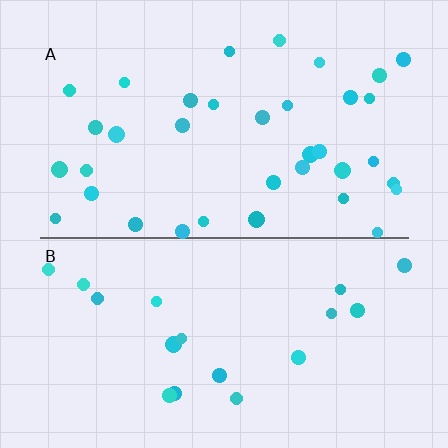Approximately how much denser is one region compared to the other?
Approximately 2.0× — region A over region B.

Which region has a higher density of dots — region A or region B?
A (the top).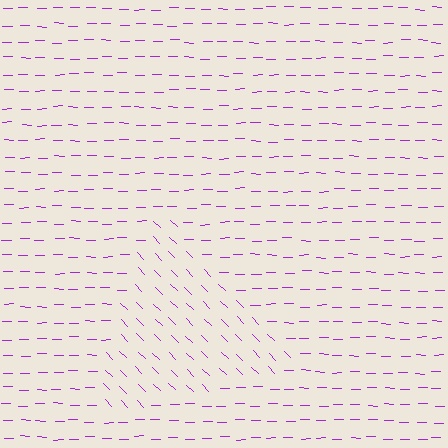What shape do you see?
I see a triangle.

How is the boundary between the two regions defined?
The boundary is defined purely by a change in line orientation (approximately 45 degrees difference). All lines are the same color and thickness.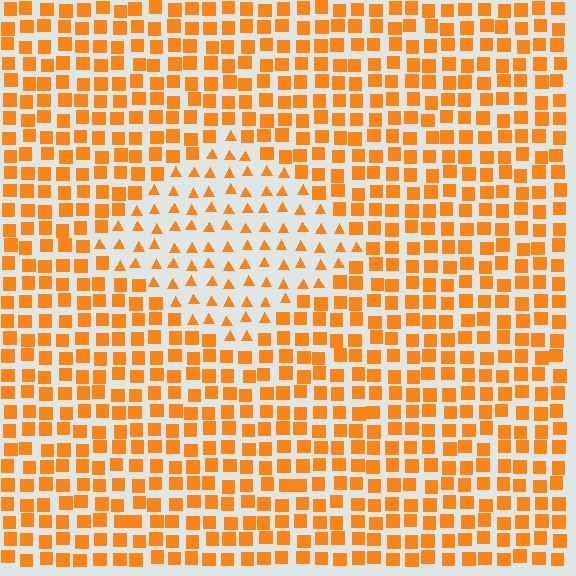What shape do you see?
I see a diamond.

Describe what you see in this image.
The image is filled with small orange elements arranged in a uniform grid. A diamond-shaped region contains triangles, while the surrounding area contains squares. The boundary is defined purely by the change in element shape.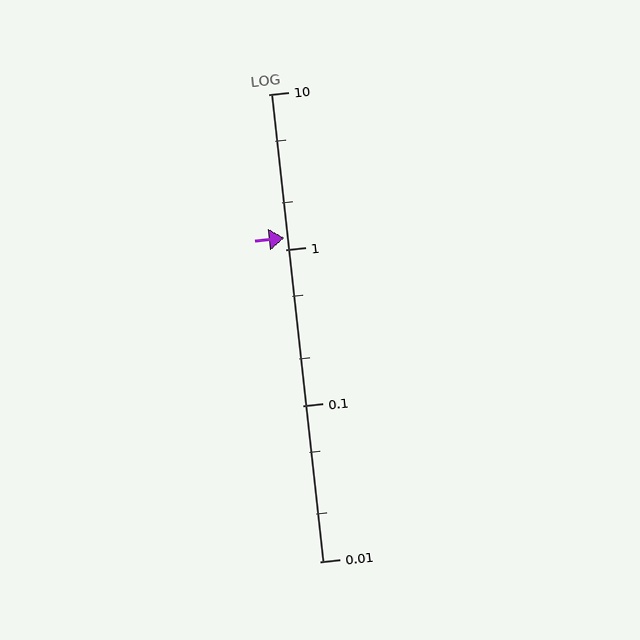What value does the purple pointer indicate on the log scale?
The pointer indicates approximately 1.2.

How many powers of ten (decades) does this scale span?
The scale spans 3 decades, from 0.01 to 10.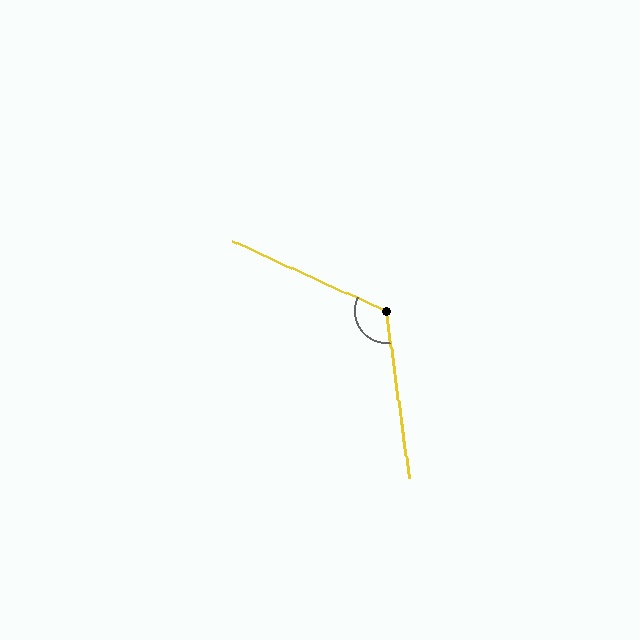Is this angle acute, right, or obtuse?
It is obtuse.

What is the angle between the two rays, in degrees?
Approximately 122 degrees.